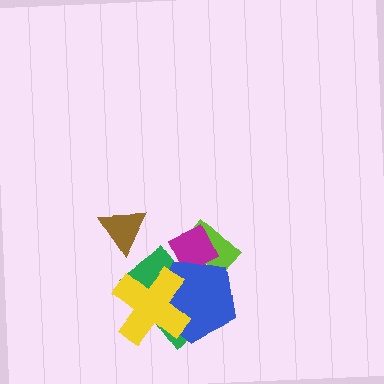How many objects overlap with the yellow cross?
2 objects overlap with the yellow cross.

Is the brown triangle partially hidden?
No, no other shape covers it.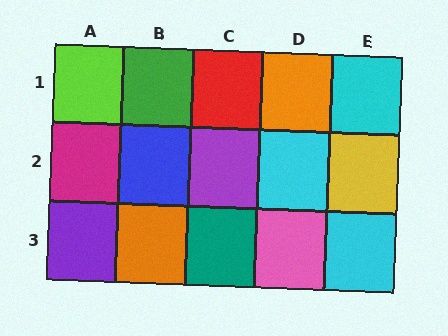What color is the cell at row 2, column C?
Purple.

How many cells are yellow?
1 cell is yellow.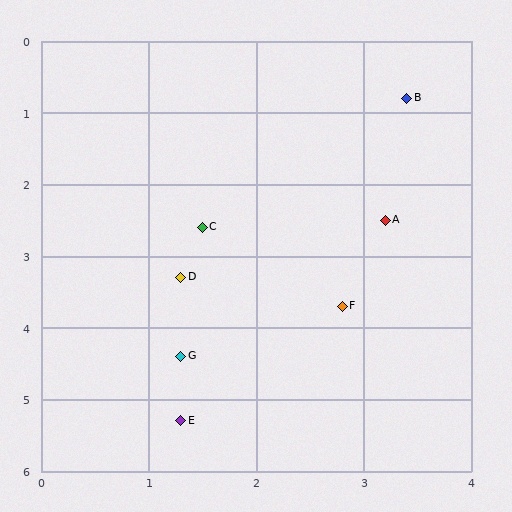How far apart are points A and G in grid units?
Points A and G are about 2.7 grid units apart.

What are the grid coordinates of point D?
Point D is at approximately (1.3, 3.3).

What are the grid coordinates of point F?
Point F is at approximately (2.8, 3.7).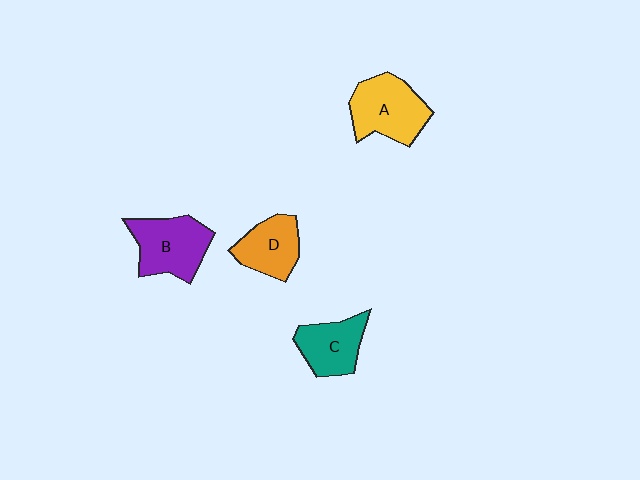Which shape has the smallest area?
Shape D (orange).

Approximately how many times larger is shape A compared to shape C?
Approximately 1.3 times.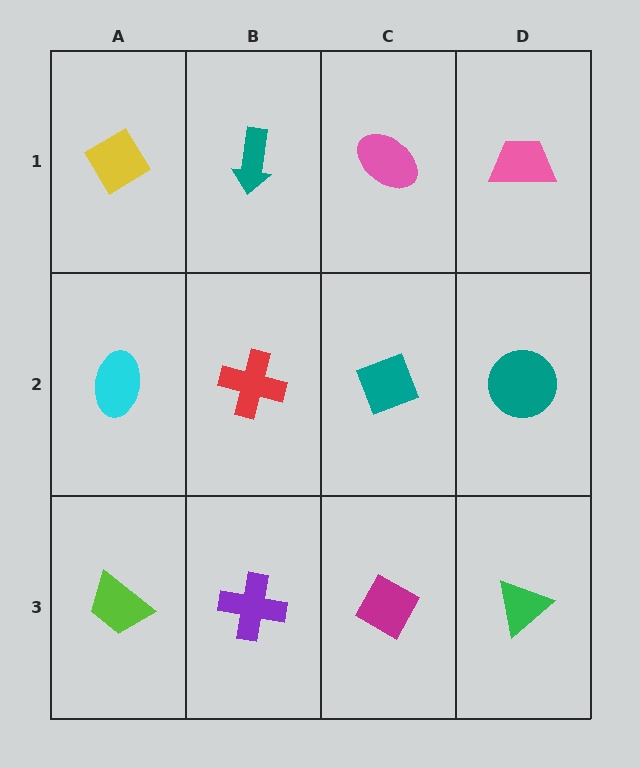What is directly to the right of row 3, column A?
A purple cross.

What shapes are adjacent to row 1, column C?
A teal diamond (row 2, column C), a teal arrow (row 1, column B), a pink trapezoid (row 1, column D).